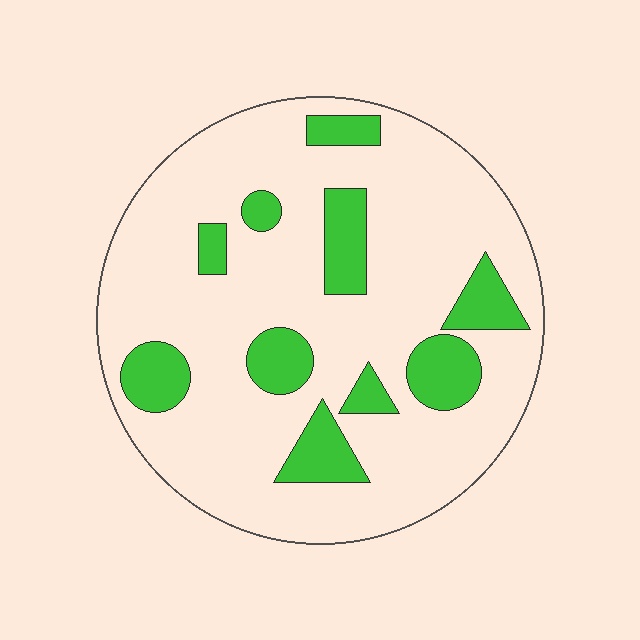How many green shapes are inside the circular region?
10.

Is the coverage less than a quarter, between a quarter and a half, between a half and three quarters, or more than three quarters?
Less than a quarter.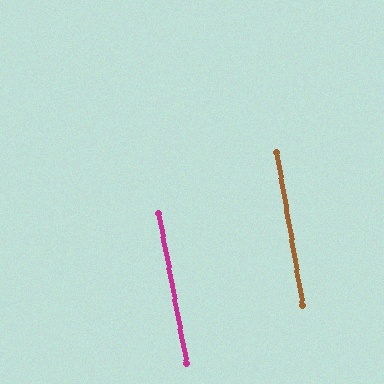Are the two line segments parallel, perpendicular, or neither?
Parallel — their directions differ by only 1.1°.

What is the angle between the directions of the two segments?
Approximately 1 degree.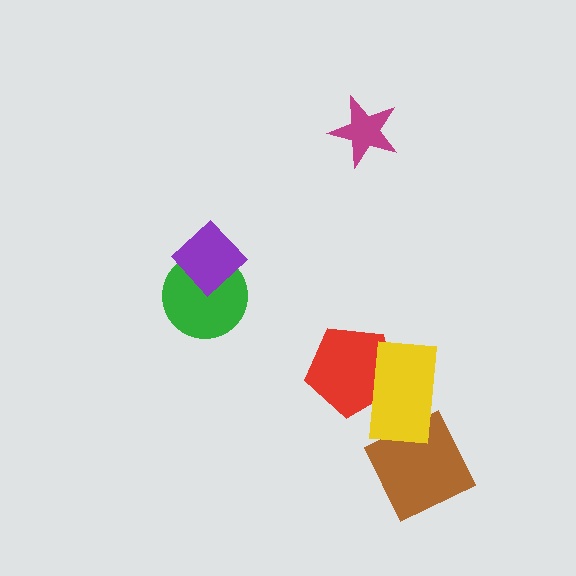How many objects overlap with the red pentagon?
1 object overlaps with the red pentagon.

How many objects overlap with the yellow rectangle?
2 objects overlap with the yellow rectangle.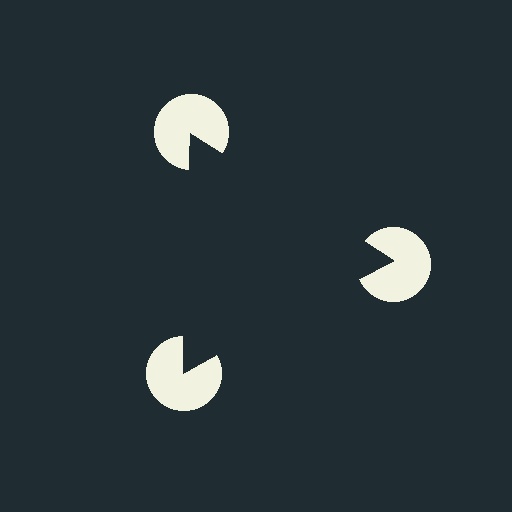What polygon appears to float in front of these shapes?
An illusory triangle — its edges are inferred from the aligned wedge cuts in the pac-man discs, not physically drawn.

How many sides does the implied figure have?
3 sides.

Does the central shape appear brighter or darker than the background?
It typically appears slightly darker than the background, even though no actual brightness change is drawn.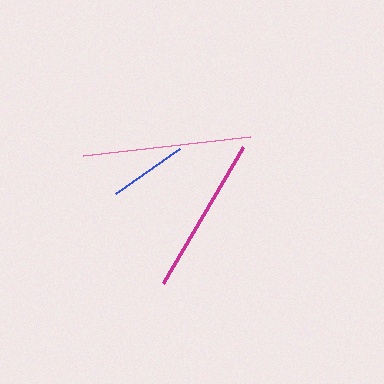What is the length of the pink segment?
The pink segment is approximately 168 pixels long.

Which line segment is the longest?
The pink line is the longest at approximately 168 pixels.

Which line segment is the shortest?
The blue line is the shortest at approximately 79 pixels.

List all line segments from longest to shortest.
From longest to shortest: pink, magenta, blue.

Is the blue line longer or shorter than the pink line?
The pink line is longer than the blue line.